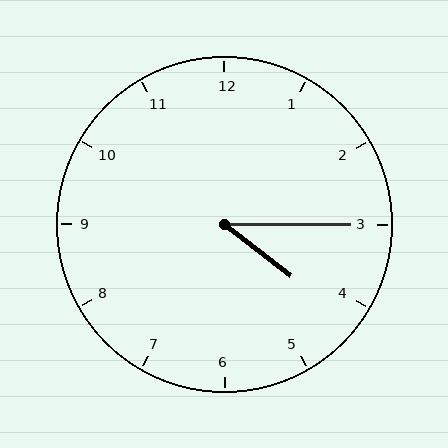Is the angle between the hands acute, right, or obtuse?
It is acute.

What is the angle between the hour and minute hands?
Approximately 38 degrees.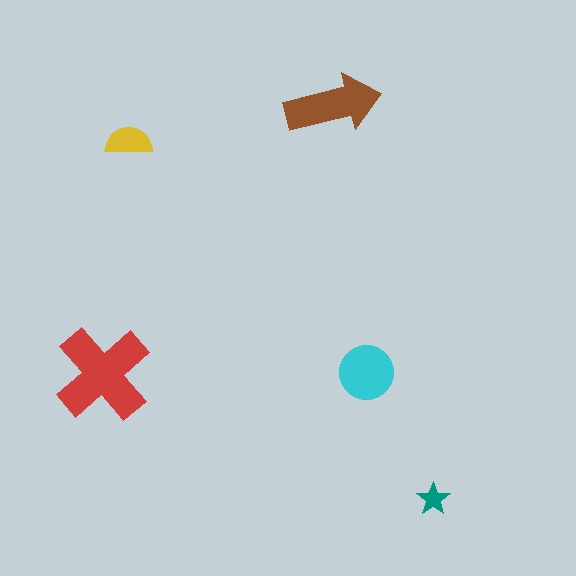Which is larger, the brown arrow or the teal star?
The brown arrow.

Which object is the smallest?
The teal star.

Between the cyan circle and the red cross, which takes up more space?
The red cross.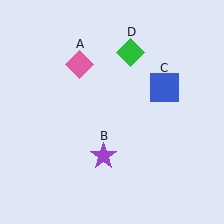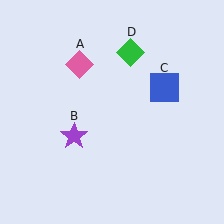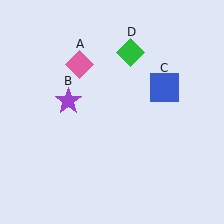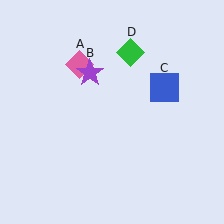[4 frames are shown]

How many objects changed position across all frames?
1 object changed position: purple star (object B).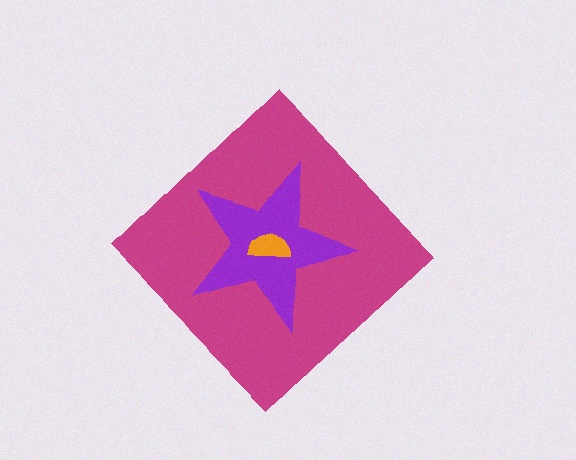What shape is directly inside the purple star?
The orange semicircle.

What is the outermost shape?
The magenta diamond.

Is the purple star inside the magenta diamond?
Yes.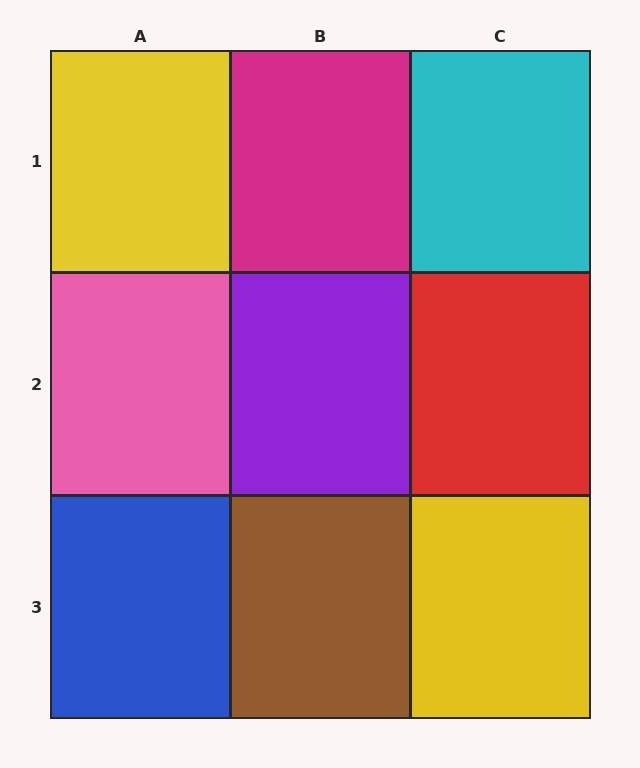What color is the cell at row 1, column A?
Yellow.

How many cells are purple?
1 cell is purple.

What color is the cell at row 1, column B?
Magenta.